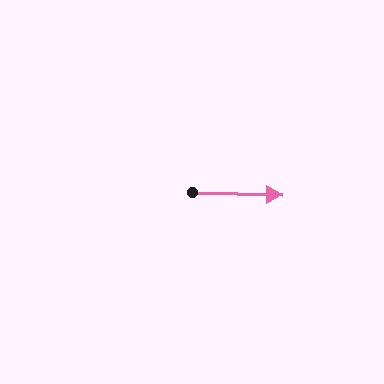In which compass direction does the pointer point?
East.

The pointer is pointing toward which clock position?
Roughly 3 o'clock.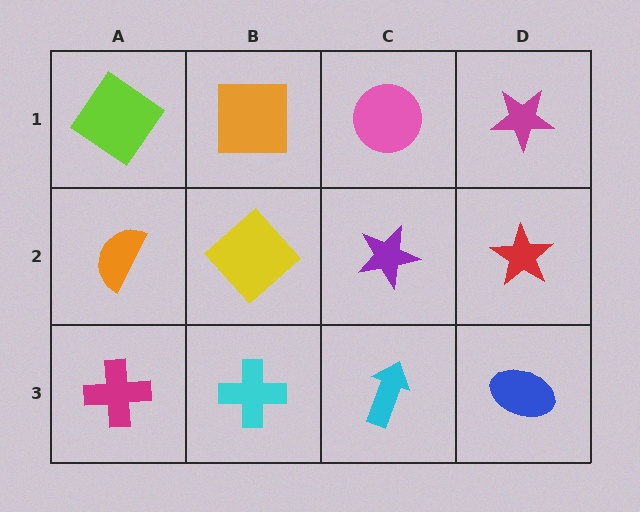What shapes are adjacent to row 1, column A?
An orange semicircle (row 2, column A), an orange square (row 1, column B).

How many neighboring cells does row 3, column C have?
3.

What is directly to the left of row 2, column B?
An orange semicircle.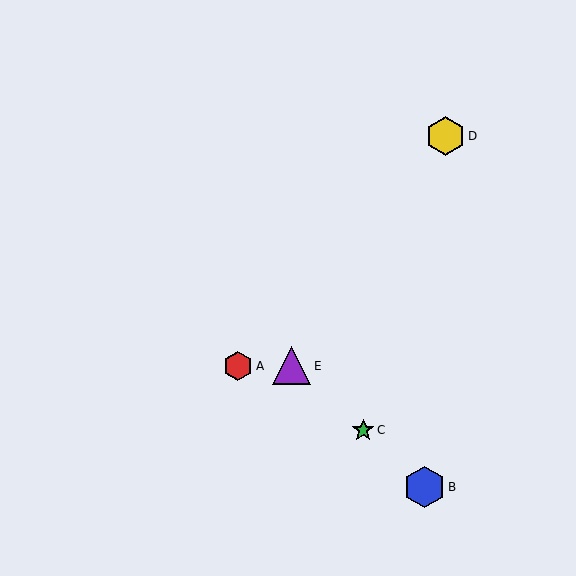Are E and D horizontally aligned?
No, E is at y≈366 and D is at y≈136.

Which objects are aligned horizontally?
Objects A, E are aligned horizontally.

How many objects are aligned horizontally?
2 objects (A, E) are aligned horizontally.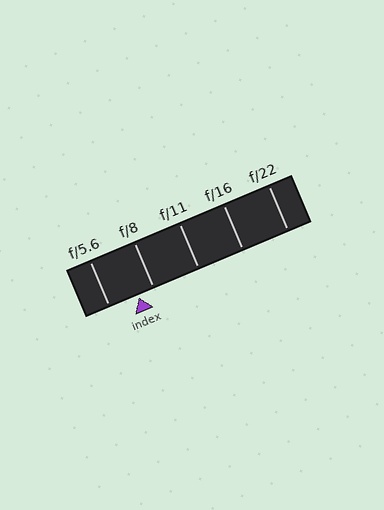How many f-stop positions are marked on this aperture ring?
There are 5 f-stop positions marked.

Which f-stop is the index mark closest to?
The index mark is closest to f/8.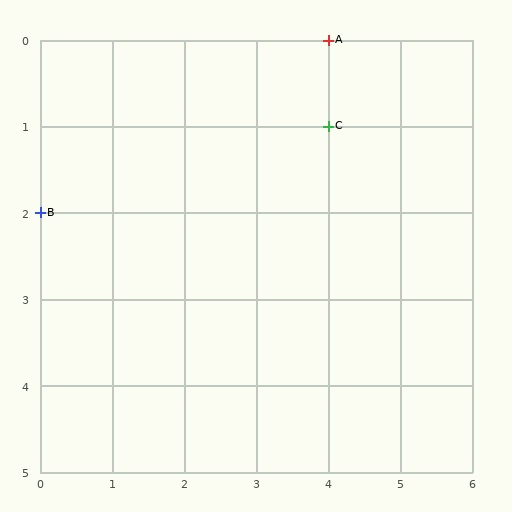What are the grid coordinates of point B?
Point B is at grid coordinates (0, 2).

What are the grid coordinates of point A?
Point A is at grid coordinates (4, 0).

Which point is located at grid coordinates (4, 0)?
Point A is at (4, 0).